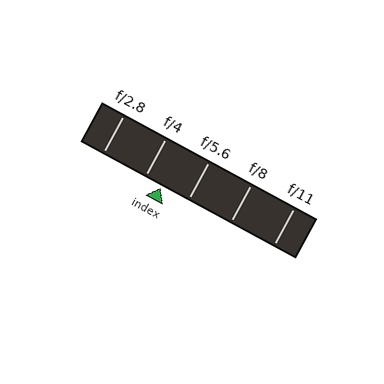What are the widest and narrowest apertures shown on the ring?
The widest aperture shown is f/2.8 and the narrowest is f/11.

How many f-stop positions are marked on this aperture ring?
There are 5 f-stop positions marked.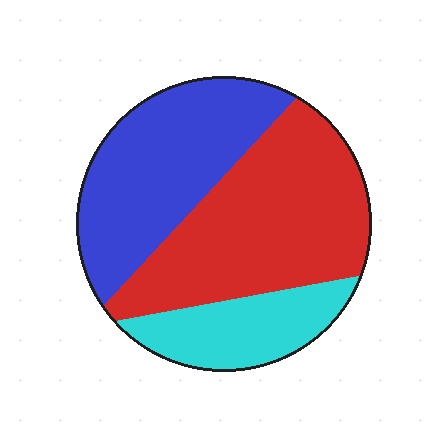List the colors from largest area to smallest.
From largest to smallest: red, blue, cyan.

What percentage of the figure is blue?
Blue covers 36% of the figure.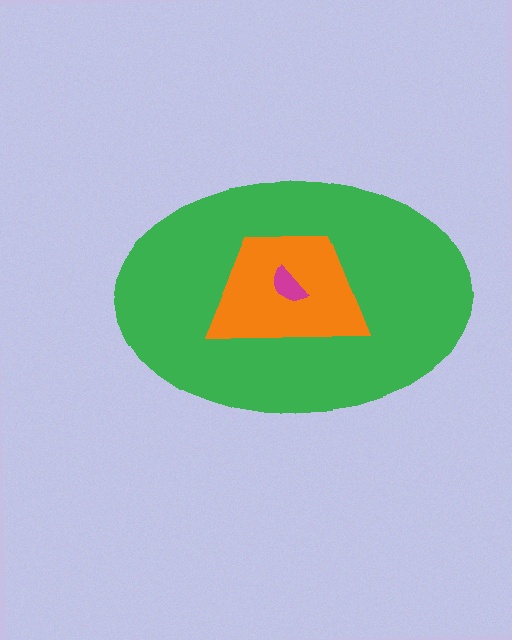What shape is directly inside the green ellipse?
The orange trapezoid.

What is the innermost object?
The magenta semicircle.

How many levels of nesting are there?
3.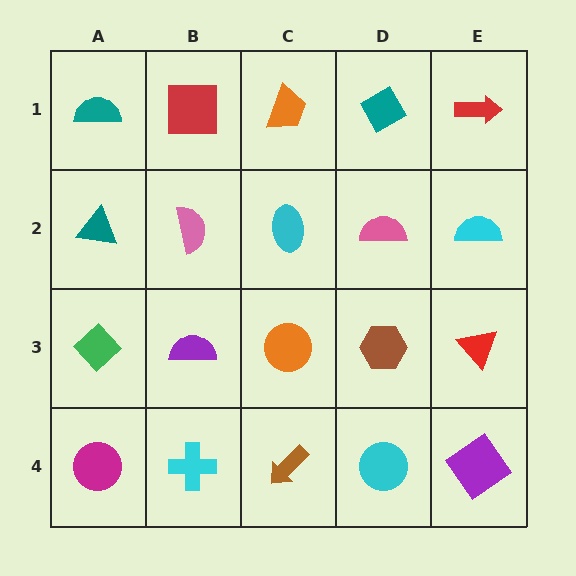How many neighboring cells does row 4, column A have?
2.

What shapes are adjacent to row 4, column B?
A purple semicircle (row 3, column B), a magenta circle (row 4, column A), a brown arrow (row 4, column C).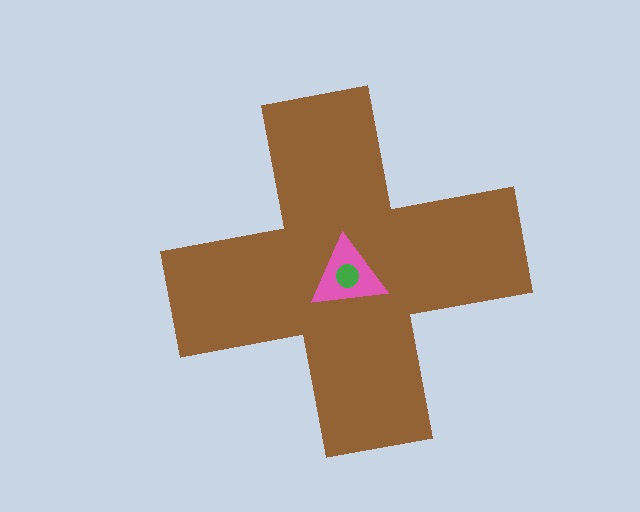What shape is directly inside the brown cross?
The pink triangle.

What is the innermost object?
The green circle.